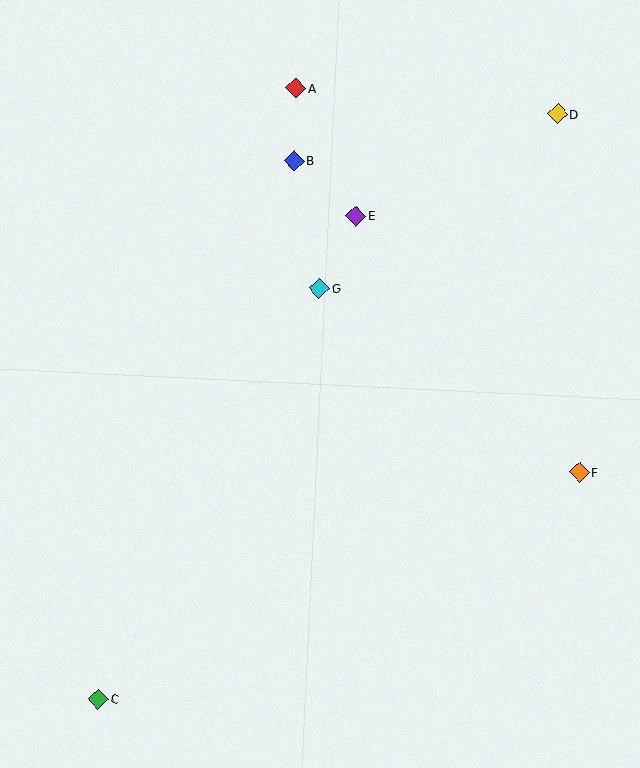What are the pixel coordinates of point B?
Point B is at (294, 161).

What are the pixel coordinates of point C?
Point C is at (98, 699).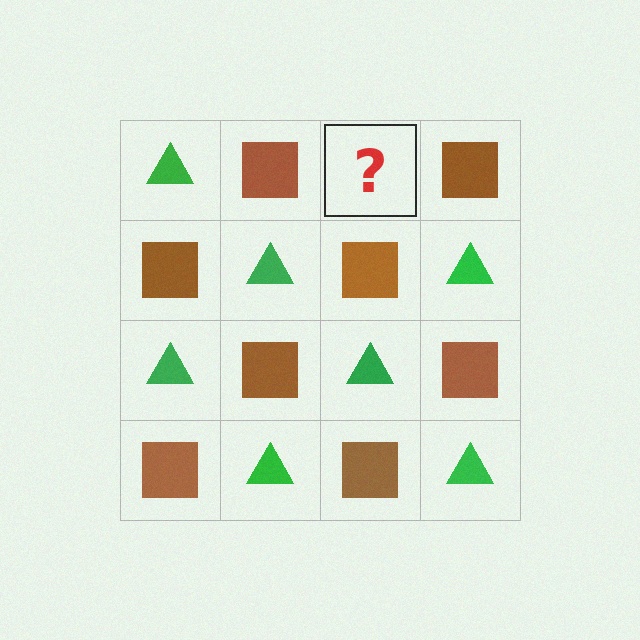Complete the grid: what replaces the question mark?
The question mark should be replaced with a green triangle.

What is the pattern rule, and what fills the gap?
The rule is that it alternates green triangle and brown square in a checkerboard pattern. The gap should be filled with a green triangle.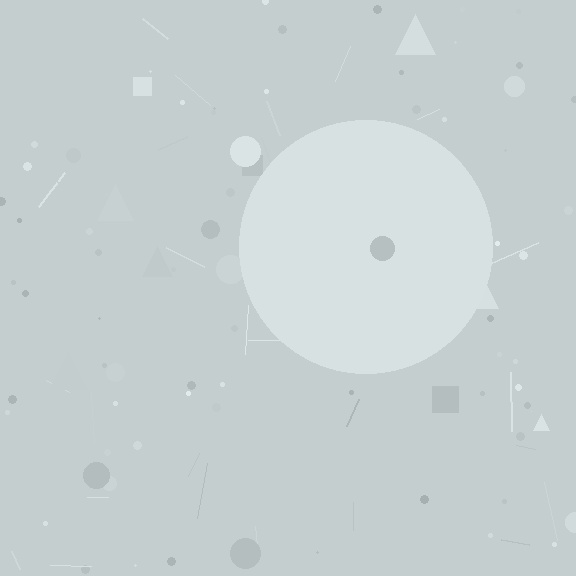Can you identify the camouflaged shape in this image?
The camouflaged shape is a circle.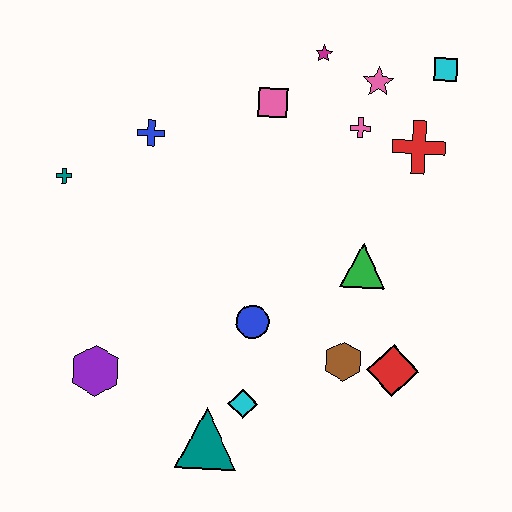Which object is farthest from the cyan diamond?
The cyan square is farthest from the cyan diamond.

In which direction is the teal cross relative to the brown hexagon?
The teal cross is to the left of the brown hexagon.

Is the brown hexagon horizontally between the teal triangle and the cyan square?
Yes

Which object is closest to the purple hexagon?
The teal triangle is closest to the purple hexagon.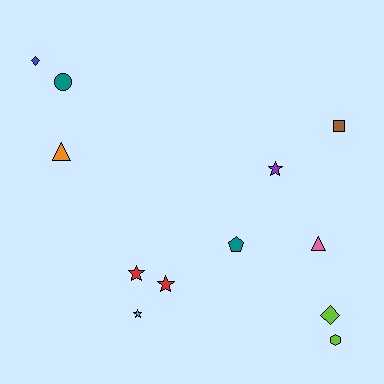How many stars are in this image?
There are 4 stars.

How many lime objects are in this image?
There are 2 lime objects.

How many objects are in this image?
There are 12 objects.